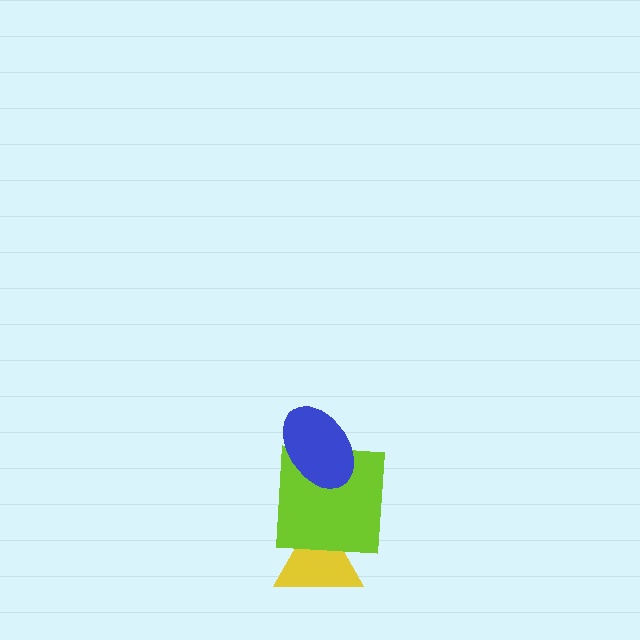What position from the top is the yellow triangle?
The yellow triangle is 3rd from the top.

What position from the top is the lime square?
The lime square is 2nd from the top.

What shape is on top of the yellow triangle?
The lime square is on top of the yellow triangle.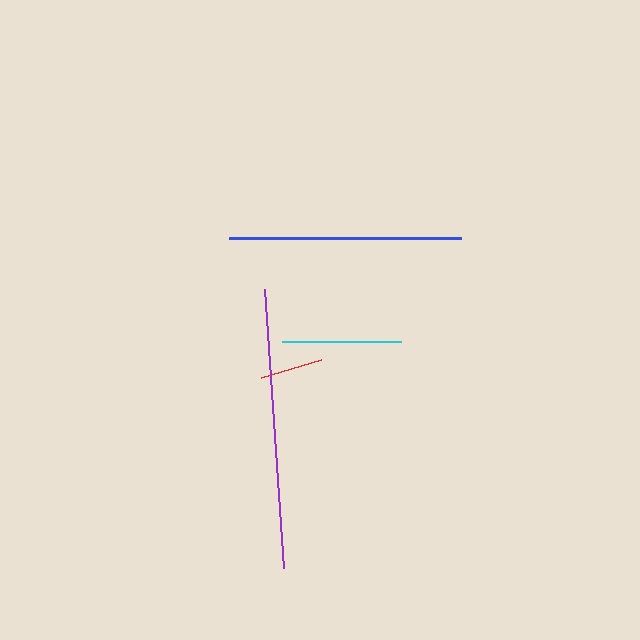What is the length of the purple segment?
The purple segment is approximately 279 pixels long.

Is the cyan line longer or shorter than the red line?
The cyan line is longer than the red line.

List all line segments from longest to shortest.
From longest to shortest: purple, blue, cyan, red.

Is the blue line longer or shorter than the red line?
The blue line is longer than the red line.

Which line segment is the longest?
The purple line is the longest at approximately 279 pixels.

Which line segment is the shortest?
The red line is the shortest at approximately 63 pixels.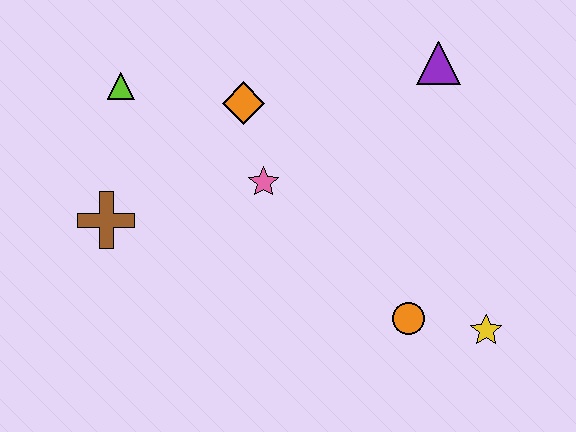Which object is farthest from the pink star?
The yellow star is farthest from the pink star.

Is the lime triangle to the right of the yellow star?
No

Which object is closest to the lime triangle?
The orange diamond is closest to the lime triangle.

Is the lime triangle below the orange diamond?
No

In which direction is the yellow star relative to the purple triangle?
The yellow star is below the purple triangle.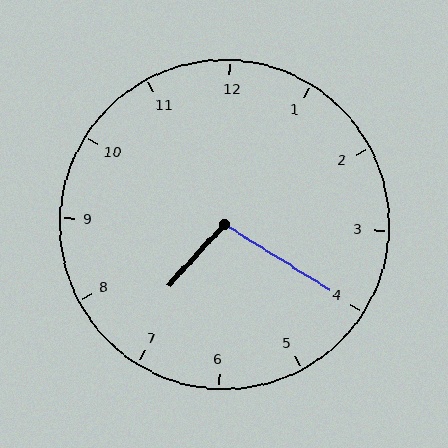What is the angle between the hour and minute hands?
Approximately 100 degrees.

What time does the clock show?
7:20.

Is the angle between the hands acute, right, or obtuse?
It is obtuse.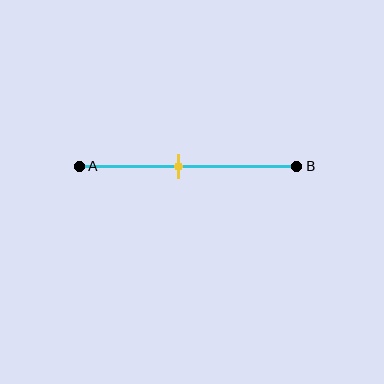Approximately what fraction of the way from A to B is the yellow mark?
The yellow mark is approximately 45% of the way from A to B.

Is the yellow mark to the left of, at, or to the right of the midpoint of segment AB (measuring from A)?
The yellow mark is to the left of the midpoint of segment AB.